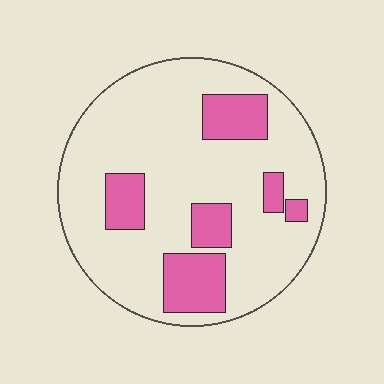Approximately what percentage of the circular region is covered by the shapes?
Approximately 20%.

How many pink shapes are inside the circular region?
6.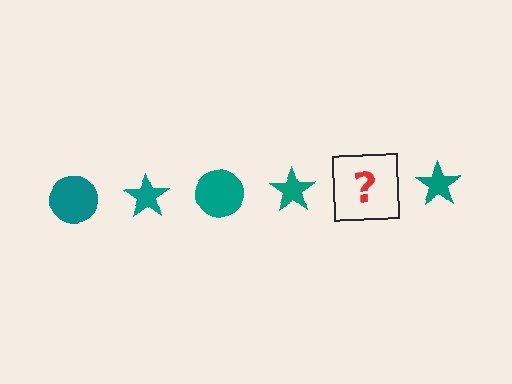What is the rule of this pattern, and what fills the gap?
The rule is that the pattern cycles through circle, star shapes in teal. The gap should be filled with a teal circle.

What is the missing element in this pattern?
The missing element is a teal circle.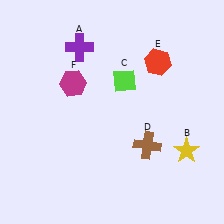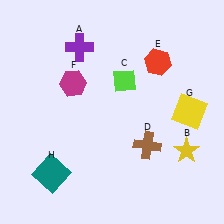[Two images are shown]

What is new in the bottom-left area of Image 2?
A teal square (H) was added in the bottom-left area of Image 2.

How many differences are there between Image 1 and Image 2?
There are 2 differences between the two images.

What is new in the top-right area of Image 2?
A yellow square (G) was added in the top-right area of Image 2.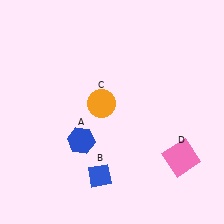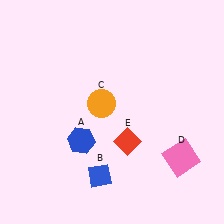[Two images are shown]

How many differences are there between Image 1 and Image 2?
There is 1 difference between the two images.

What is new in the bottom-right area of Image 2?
A red diamond (E) was added in the bottom-right area of Image 2.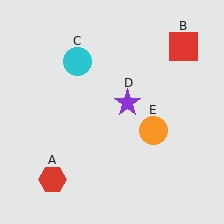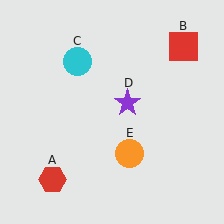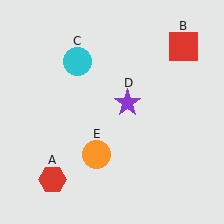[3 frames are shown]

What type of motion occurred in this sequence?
The orange circle (object E) rotated clockwise around the center of the scene.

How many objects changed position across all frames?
1 object changed position: orange circle (object E).